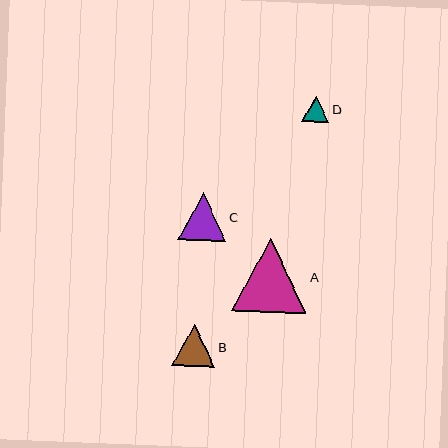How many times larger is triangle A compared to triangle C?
Triangle A is approximately 1.5 times the size of triangle C.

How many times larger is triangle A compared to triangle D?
Triangle A is approximately 2.8 times the size of triangle D.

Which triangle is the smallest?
Triangle D is the smallest with a size of approximately 26 pixels.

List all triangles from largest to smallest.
From largest to smallest: A, C, B, D.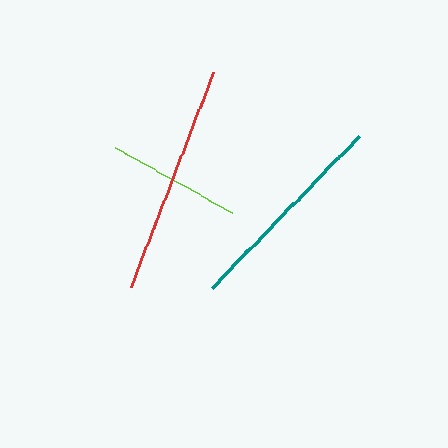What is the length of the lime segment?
The lime segment is approximately 134 pixels long.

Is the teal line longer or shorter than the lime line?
The teal line is longer than the lime line.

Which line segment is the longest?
The red line is the longest at approximately 230 pixels.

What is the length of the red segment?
The red segment is approximately 230 pixels long.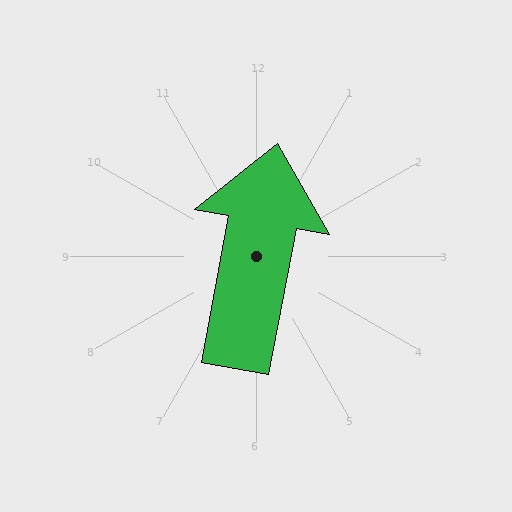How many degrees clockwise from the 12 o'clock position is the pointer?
Approximately 11 degrees.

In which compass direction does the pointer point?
North.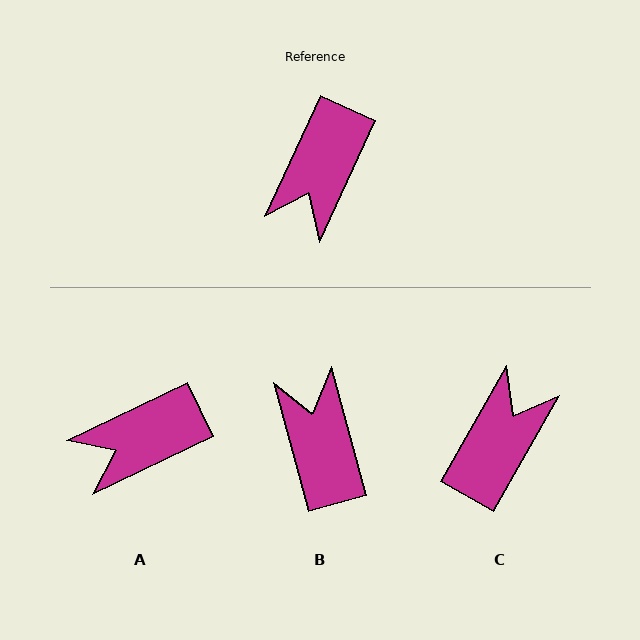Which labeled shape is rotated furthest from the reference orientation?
C, about 175 degrees away.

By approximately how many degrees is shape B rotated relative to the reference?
Approximately 140 degrees clockwise.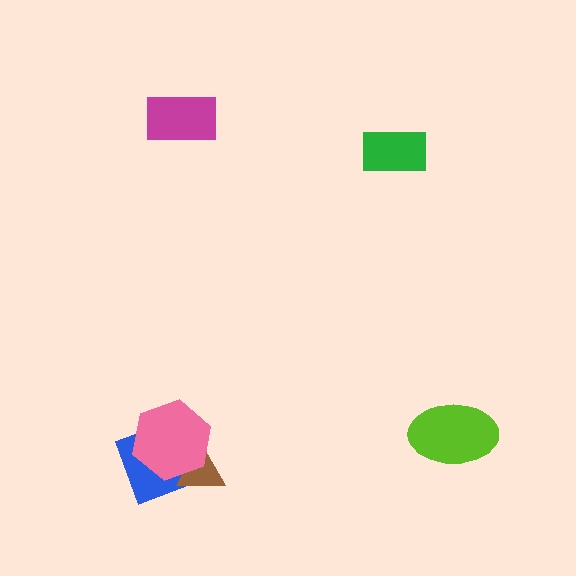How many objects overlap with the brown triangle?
2 objects overlap with the brown triangle.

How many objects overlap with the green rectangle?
0 objects overlap with the green rectangle.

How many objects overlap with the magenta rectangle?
0 objects overlap with the magenta rectangle.